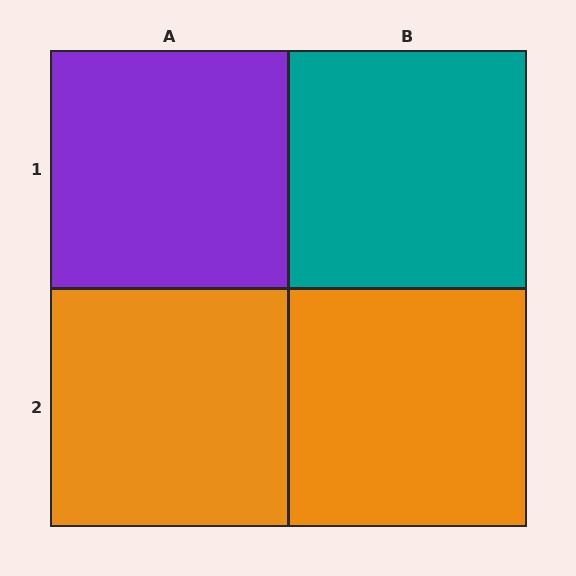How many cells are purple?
1 cell is purple.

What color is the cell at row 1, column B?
Teal.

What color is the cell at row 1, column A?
Purple.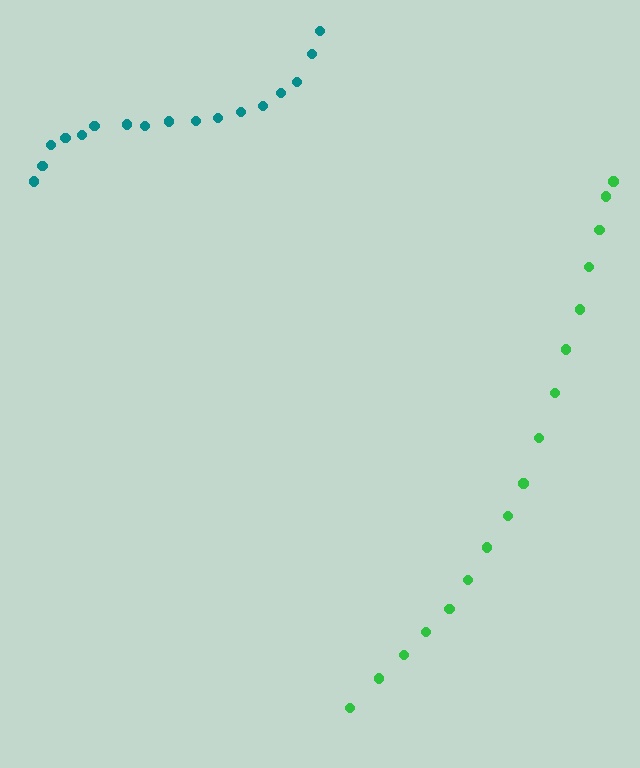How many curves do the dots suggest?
There are 2 distinct paths.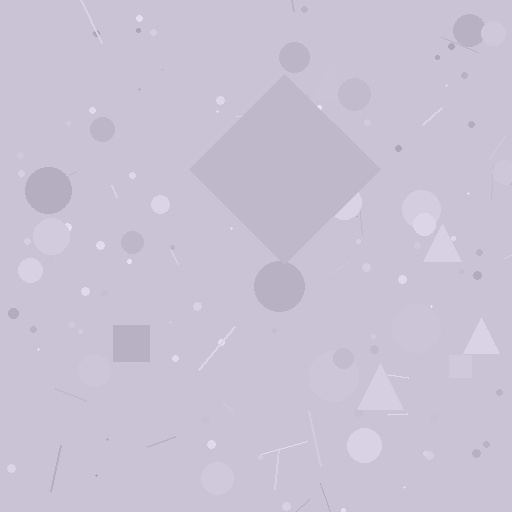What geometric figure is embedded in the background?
A diamond is embedded in the background.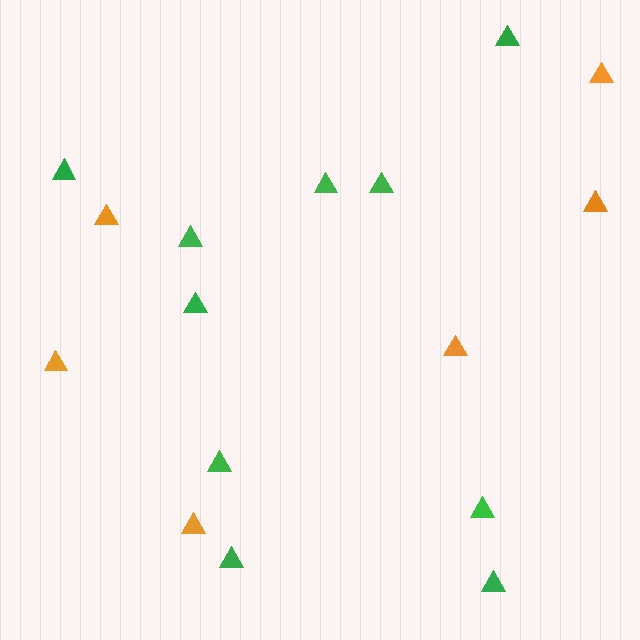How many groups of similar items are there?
There are 2 groups: one group of green triangles (10) and one group of orange triangles (6).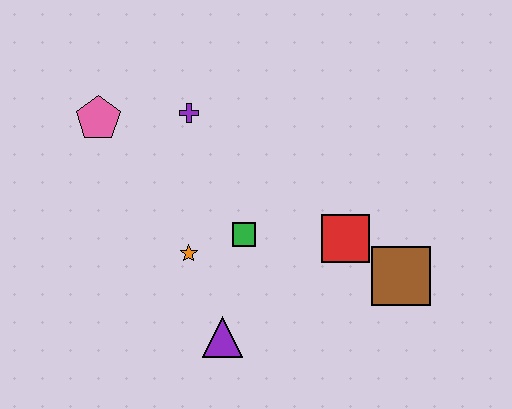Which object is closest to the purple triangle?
The orange star is closest to the purple triangle.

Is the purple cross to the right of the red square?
No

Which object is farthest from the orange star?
The brown square is farthest from the orange star.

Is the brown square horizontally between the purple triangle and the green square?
No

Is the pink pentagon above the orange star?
Yes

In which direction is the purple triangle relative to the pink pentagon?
The purple triangle is below the pink pentagon.